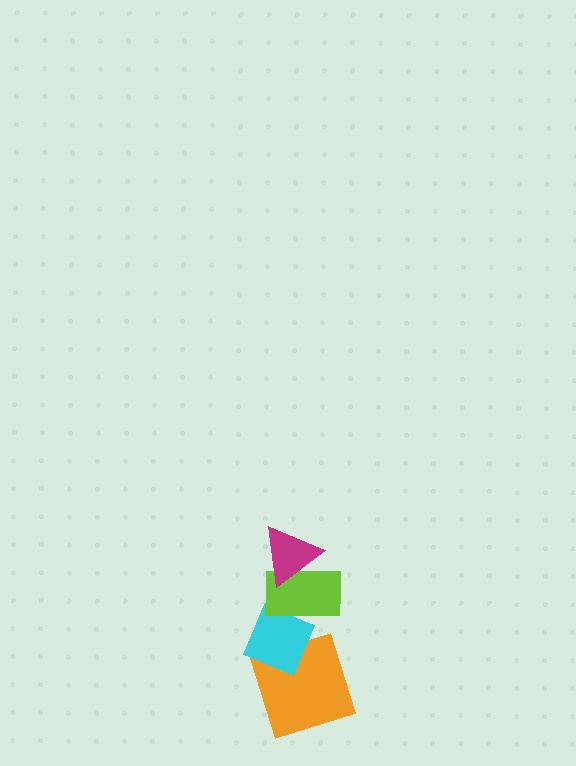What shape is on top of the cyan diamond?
The lime rectangle is on top of the cyan diamond.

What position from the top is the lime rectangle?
The lime rectangle is 2nd from the top.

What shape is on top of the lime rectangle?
The magenta triangle is on top of the lime rectangle.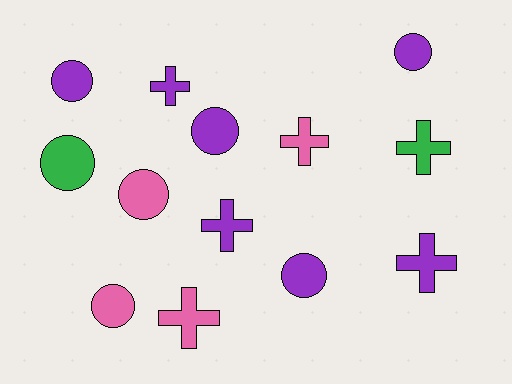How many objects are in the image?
There are 13 objects.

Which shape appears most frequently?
Circle, with 7 objects.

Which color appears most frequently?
Purple, with 7 objects.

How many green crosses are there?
There is 1 green cross.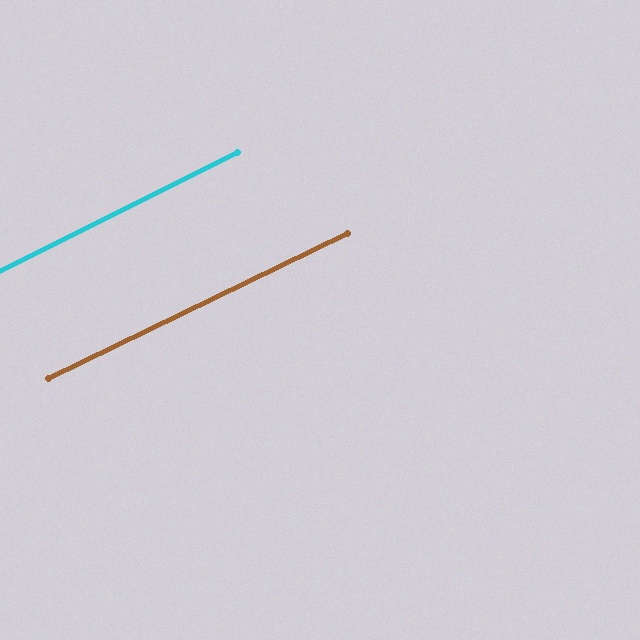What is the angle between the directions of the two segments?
Approximately 1 degree.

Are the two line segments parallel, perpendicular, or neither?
Parallel — their directions differ by only 0.7°.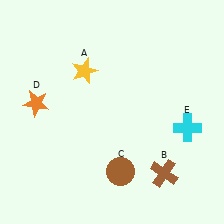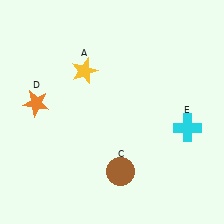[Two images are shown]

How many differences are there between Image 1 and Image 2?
There is 1 difference between the two images.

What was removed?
The brown cross (B) was removed in Image 2.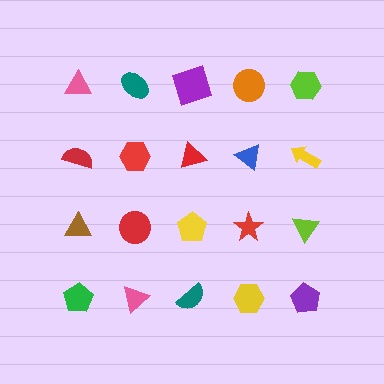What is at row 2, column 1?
A red semicircle.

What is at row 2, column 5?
A yellow arrow.